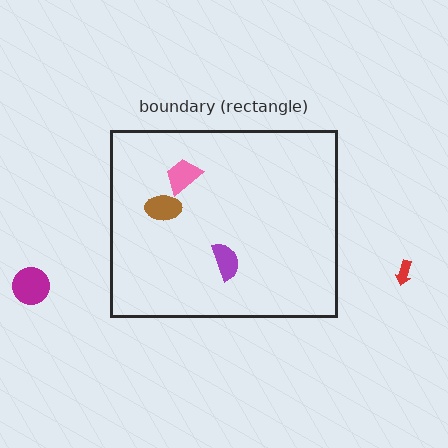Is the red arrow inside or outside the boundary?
Outside.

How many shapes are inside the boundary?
3 inside, 2 outside.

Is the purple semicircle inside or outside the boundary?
Inside.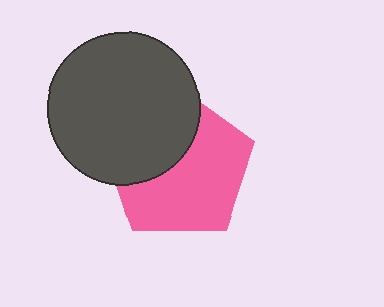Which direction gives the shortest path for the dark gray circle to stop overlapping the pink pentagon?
Moving toward the upper-left gives the shortest separation.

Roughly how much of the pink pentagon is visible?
About half of it is visible (roughly 61%).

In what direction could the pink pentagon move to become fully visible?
The pink pentagon could move toward the lower-right. That would shift it out from behind the dark gray circle entirely.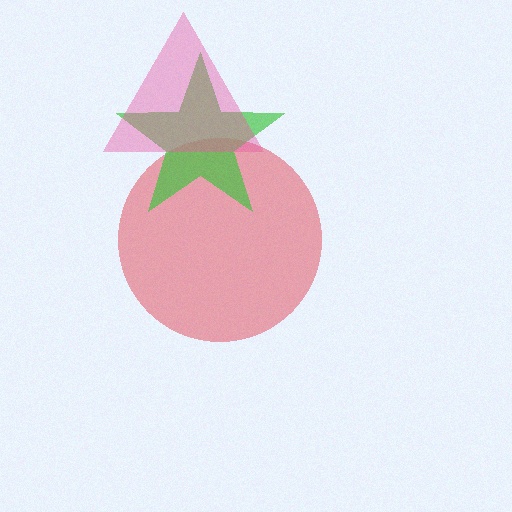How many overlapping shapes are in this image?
There are 3 overlapping shapes in the image.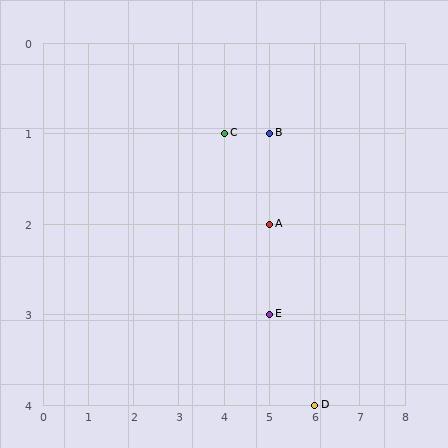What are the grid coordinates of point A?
Point A is at grid coordinates (5, 2).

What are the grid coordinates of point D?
Point D is at grid coordinates (6, 4).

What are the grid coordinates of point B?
Point B is at grid coordinates (5, 1).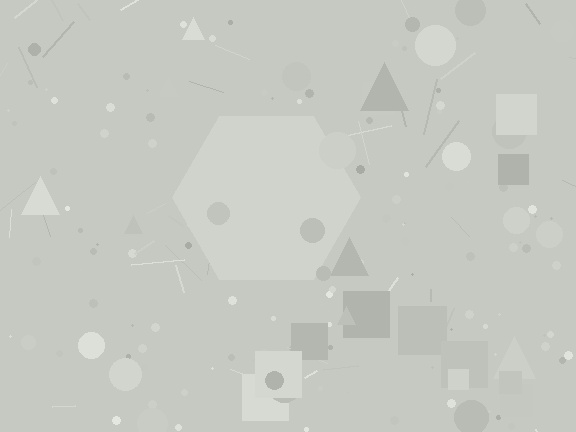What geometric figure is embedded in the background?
A hexagon is embedded in the background.